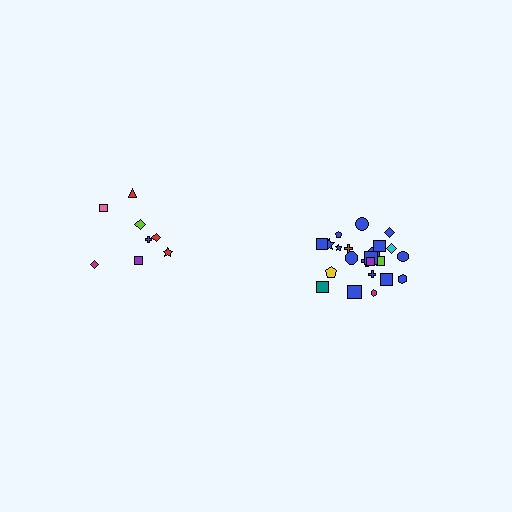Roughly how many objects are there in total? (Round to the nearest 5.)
Roughly 35 objects in total.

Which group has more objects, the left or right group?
The right group.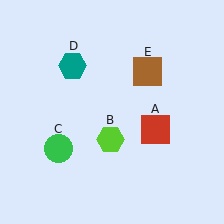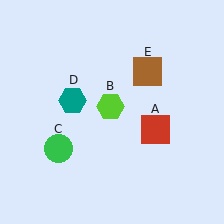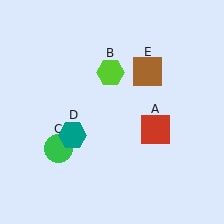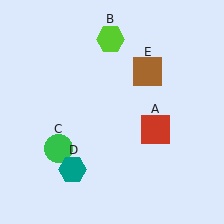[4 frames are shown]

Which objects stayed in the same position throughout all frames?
Red square (object A) and green circle (object C) and brown square (object E) remained stationary.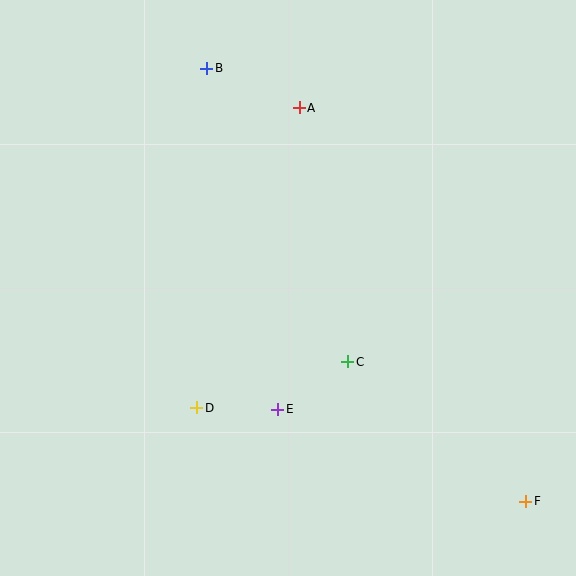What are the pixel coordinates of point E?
Point E is at (278, 409).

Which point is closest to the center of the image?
Point C at (348, 362) is closest to the center.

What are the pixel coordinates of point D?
Point D is at (197, 408).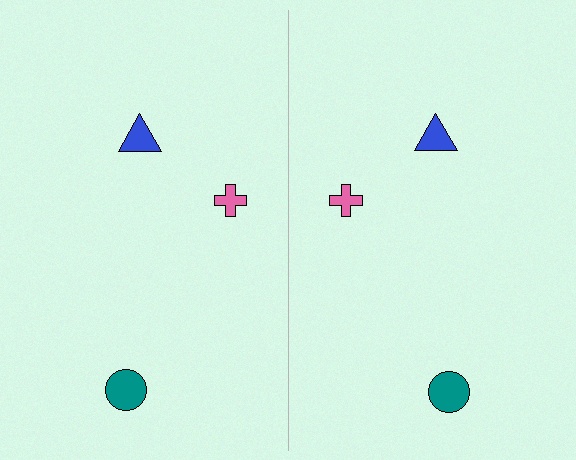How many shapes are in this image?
There are 6 shapes in this image.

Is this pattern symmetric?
Yes, this pattern has bilateral (reflection) symmetry.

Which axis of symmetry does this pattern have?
The pattern has a vertical axis of symmetry running through the center of the image.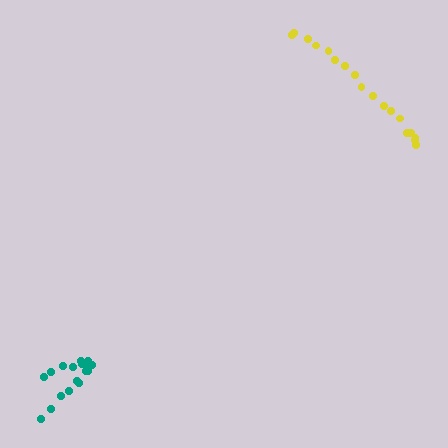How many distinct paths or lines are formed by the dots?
There are 2 distinct paths.